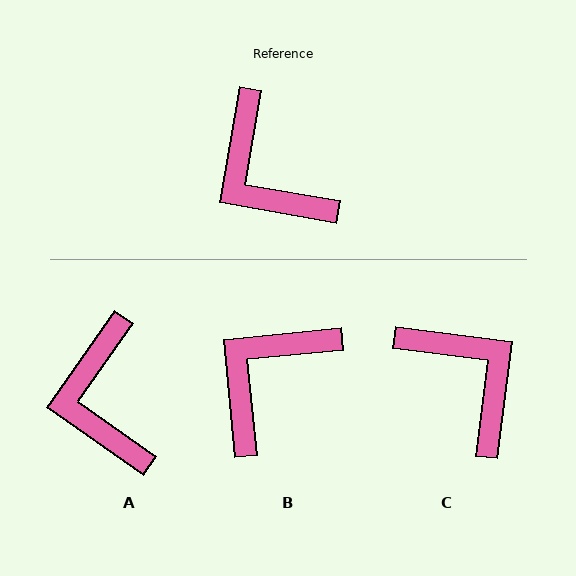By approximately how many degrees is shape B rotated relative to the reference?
Approximately 75 degrees clockwise.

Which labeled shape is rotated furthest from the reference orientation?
C, about 177 degrees away.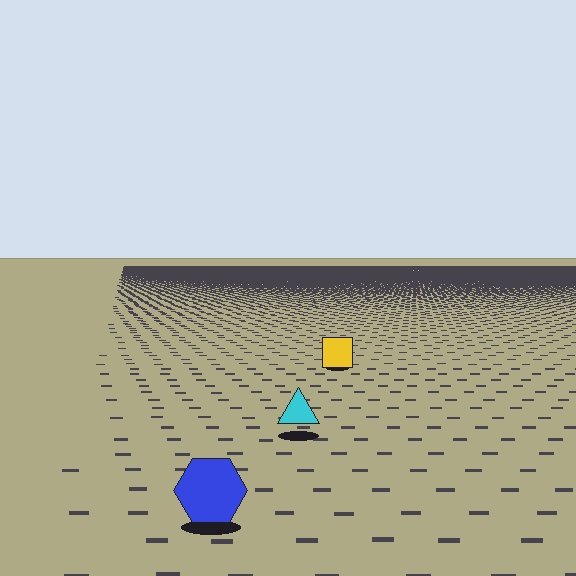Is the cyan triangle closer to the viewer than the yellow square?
Yes. The cyan triangle is closer — you can tell from the texture gradient: the ground texture is coarser near it.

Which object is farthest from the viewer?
The yellow square is farthest from the viewer. It appears smaller and the ground texture around it is denser.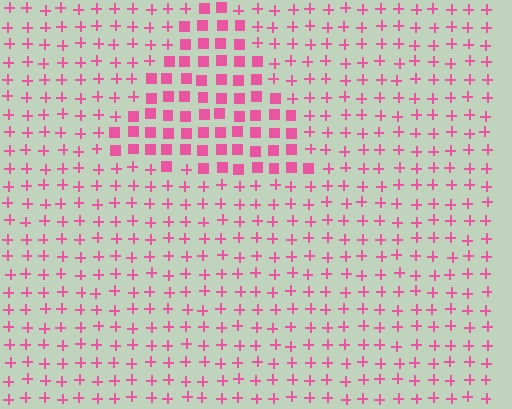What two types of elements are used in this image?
The image uses squares inside the triangle region and plus signs outside it.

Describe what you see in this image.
The image is filled with small pink elements arranged in a uniform grid. A triangle-shaped region contains squares, while the surrounding area contains plus signs. The boundary is defined purely by the change in element shape.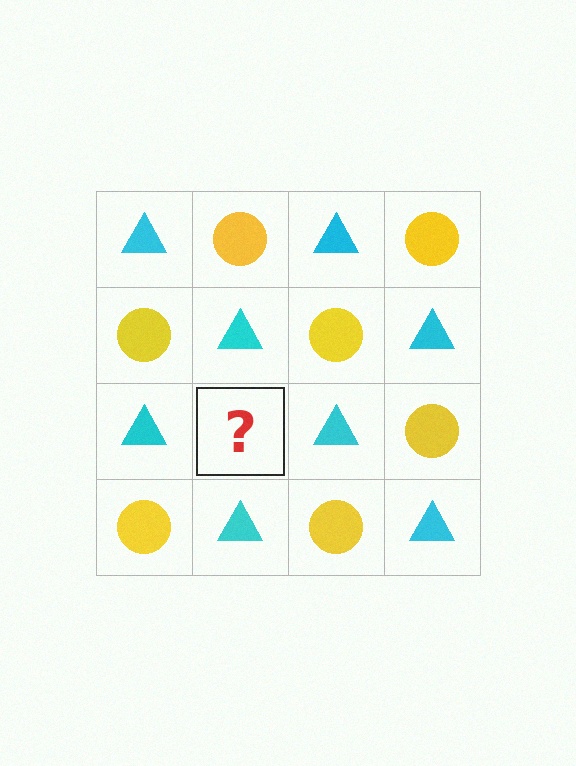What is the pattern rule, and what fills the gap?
The rule is that it alternates cyan triangle and yellow circle in a checkerboard pattern. The gap should be filled with a yellow circle.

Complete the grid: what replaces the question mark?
The question mark should be replaced with a yellow circle.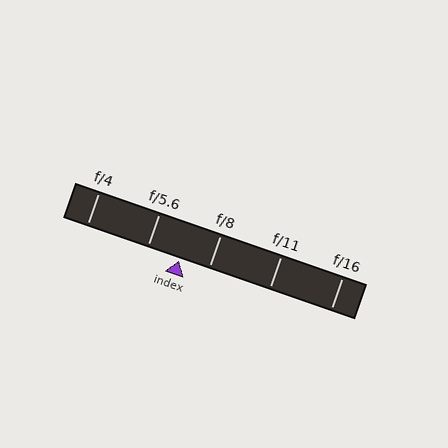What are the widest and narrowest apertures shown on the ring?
The widest aperture shown is f/4 and the narrowest is f/16.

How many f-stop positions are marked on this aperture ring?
There are 5 f-stop positions marked.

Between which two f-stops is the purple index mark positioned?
The index mark is between f/5.6 and f/8.